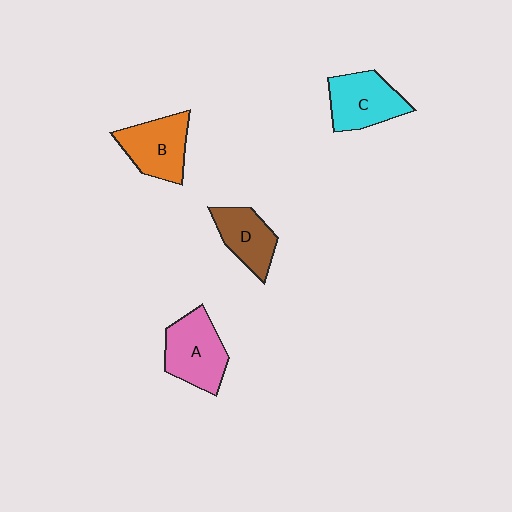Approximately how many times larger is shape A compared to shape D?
Approximately 1.3 times.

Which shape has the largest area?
Shape A (pink).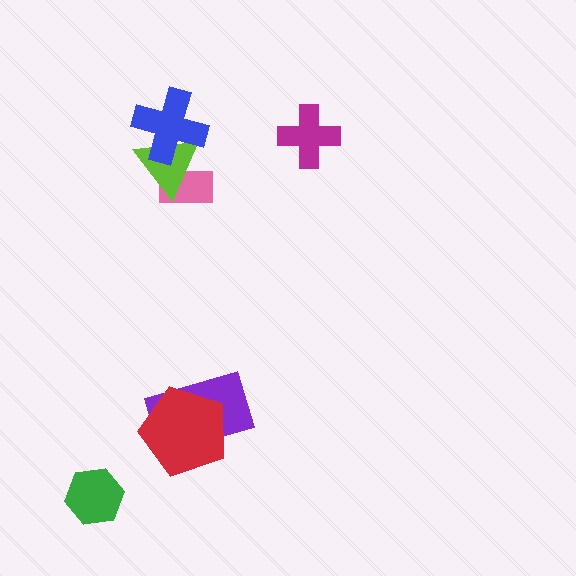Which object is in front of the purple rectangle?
The red pentagon is in front of the purple rectangle.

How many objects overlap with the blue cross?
1 object overlaps with the blue cross.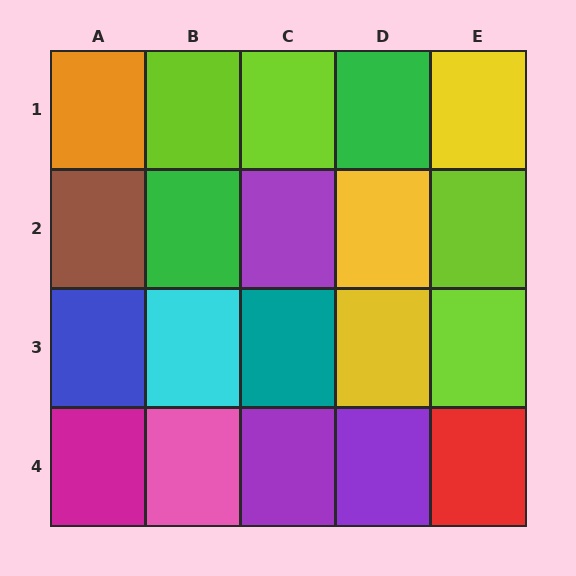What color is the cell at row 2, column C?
Purple.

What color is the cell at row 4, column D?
Purple.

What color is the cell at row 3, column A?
Blue.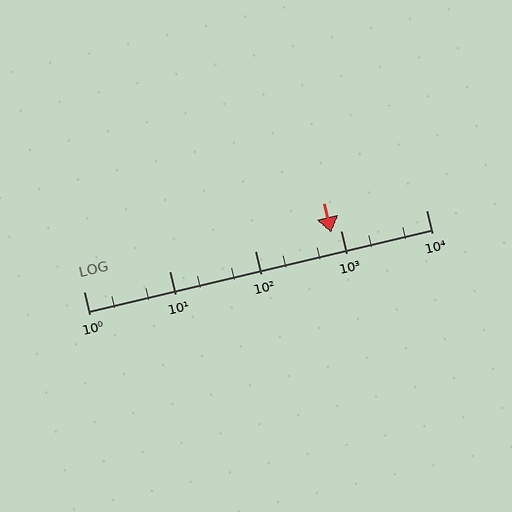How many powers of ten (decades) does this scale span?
The scale spans 4 decades, from 1 to 10000.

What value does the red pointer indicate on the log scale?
The pointer indicates approximately 780.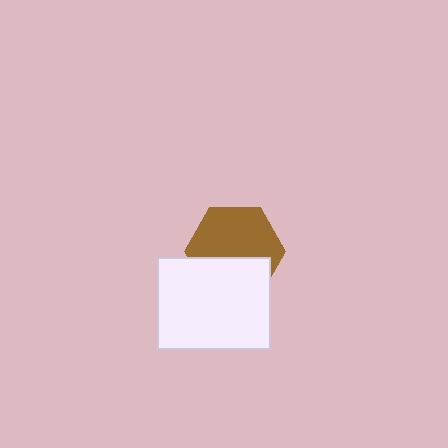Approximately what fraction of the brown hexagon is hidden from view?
Roughly 40% of the brown hexagon is hidden behind the white rectangle.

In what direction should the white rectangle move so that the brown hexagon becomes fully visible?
The white rectangle should move down. That is the shortest direction to clear the overlap and leave the brown hexagon fully visible.